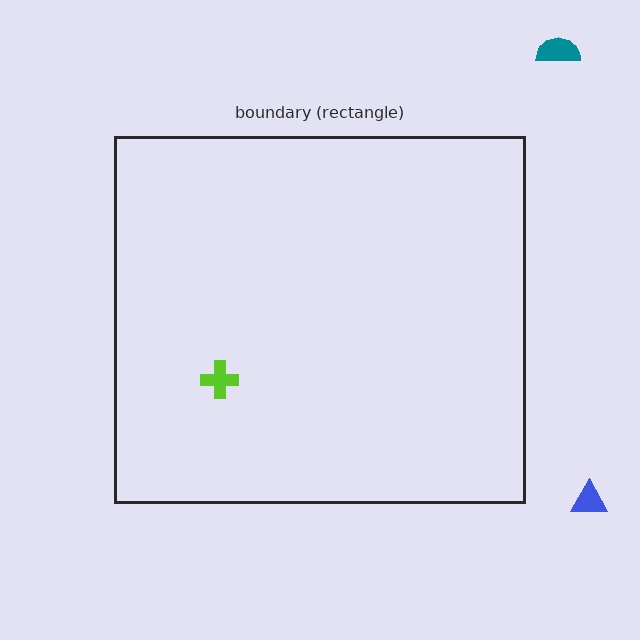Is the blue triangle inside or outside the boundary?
Outside.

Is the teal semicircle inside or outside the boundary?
Outside.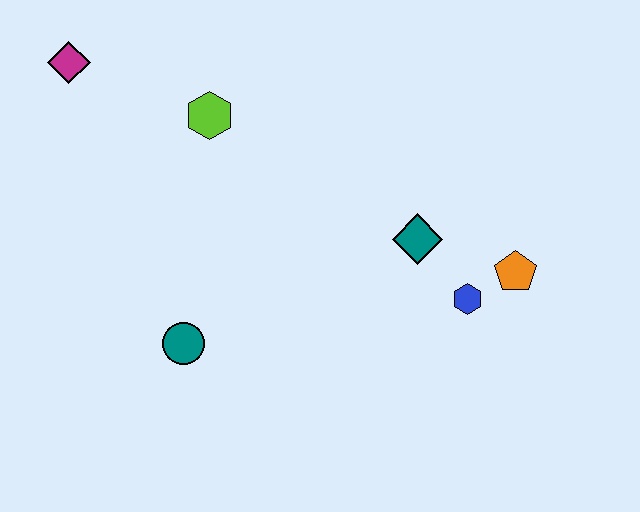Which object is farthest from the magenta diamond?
The orange pentagon is farthest from the magenta diamond.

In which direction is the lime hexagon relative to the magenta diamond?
The lime hexagon is to the right of the magenta diamond.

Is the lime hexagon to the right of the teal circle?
Yes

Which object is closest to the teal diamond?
The blue hexagon is closest to the teal diamond.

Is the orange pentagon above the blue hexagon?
Yes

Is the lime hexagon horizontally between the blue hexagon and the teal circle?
Yes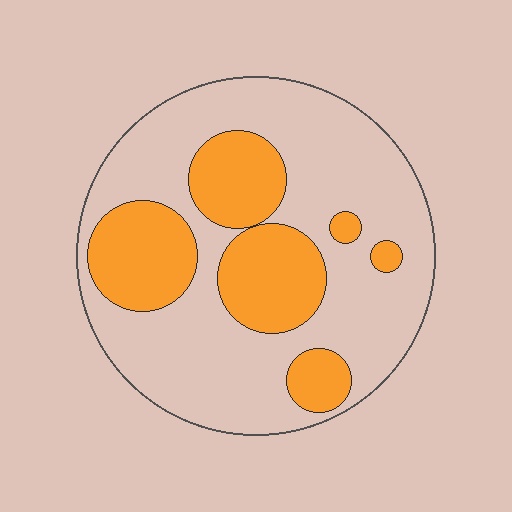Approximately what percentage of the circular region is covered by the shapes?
Approximately 30%.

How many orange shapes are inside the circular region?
6.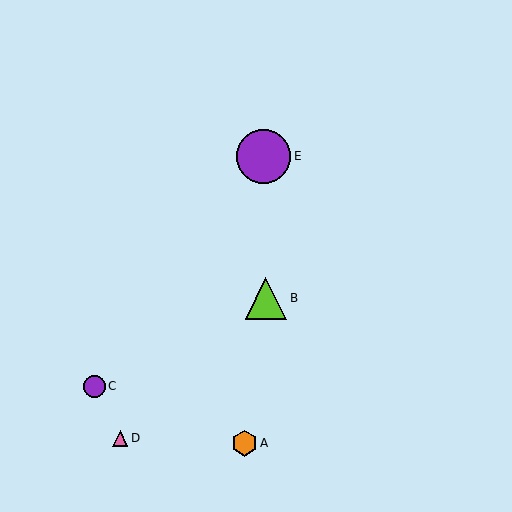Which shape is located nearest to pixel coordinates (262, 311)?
The lime triangle (labeled B) at (266, 298) is nearest to that location.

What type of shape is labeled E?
Shape E is a purple circle.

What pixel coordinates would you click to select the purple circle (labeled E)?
Click at (264, 156) to select the purple circle E.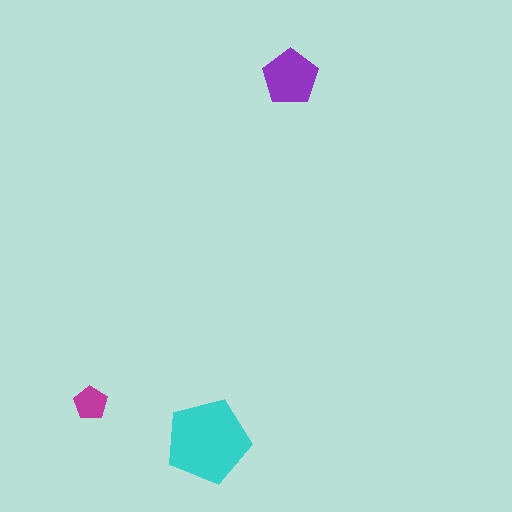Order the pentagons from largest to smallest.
the cyan one, the purple one, the magenta one.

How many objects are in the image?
There are 3 objects in the image.